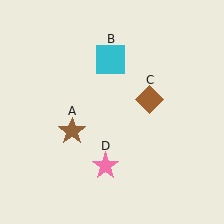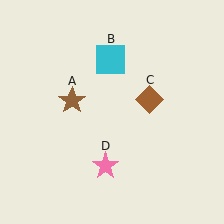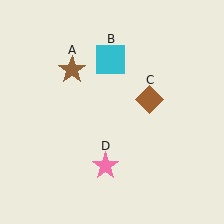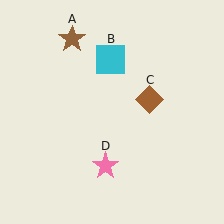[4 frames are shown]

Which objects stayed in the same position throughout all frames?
Cyan square (object B) and brown diamond (object C) and pink star (object D) remained stationary.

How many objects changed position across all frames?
1 object changed position: brown star (object A).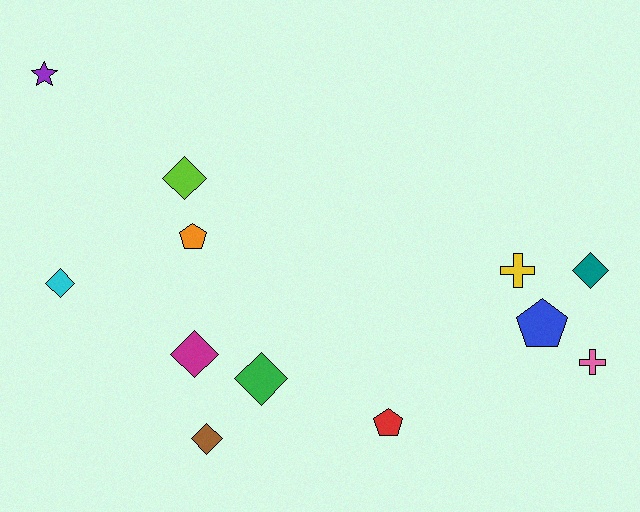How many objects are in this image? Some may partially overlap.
There are 12 objects.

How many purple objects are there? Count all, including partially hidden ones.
There is 1 purple object.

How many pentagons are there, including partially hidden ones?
There are 3 pentagons.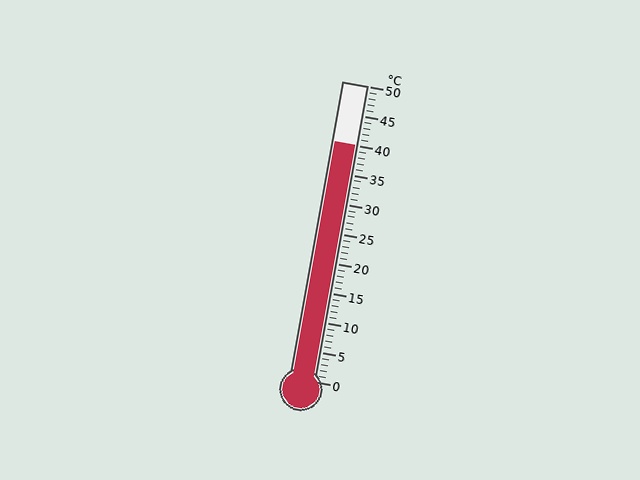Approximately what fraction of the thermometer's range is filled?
The thermometer is filled to approximately 80% of its range.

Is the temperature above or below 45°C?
The temperature is below 45°C.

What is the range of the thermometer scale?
The thermometer scale ranges from 0°C to 50°C.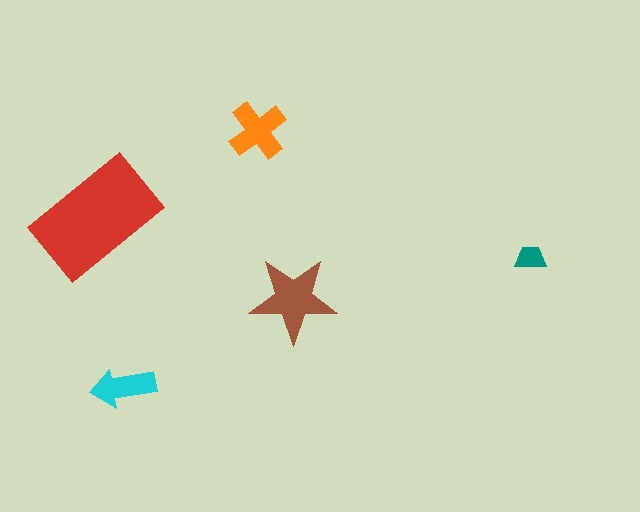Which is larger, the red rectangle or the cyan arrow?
The red rectangle.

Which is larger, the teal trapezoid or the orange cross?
The orange cross.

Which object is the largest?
The red rectangle.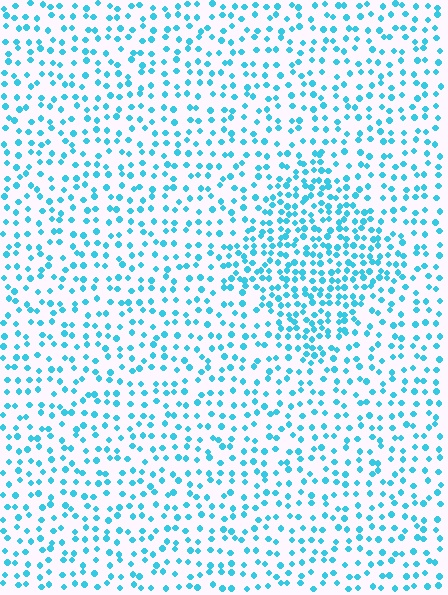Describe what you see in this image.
The image contains small cyan elements arranged at two different densities. A diamond-shaped region is visible where the elements are more densely packed than the surrounding area.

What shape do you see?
I see a diamond.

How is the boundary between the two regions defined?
The boundary is defined by a change in element density (approximately 1.9x ratio). All elements are the same color, size, and shape.